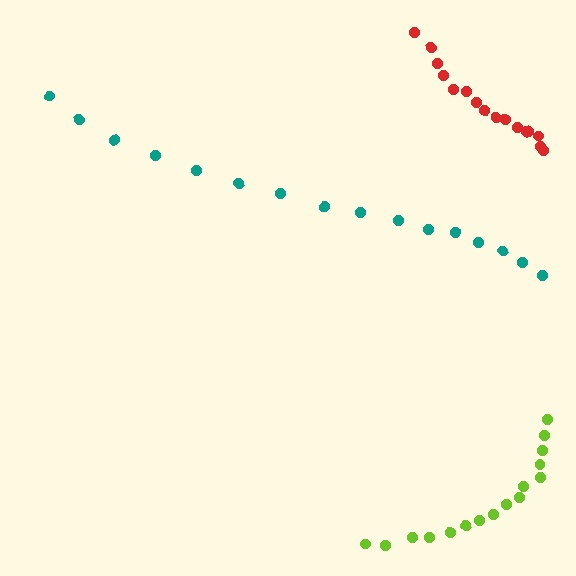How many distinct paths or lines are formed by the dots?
There are 3 distinct paths.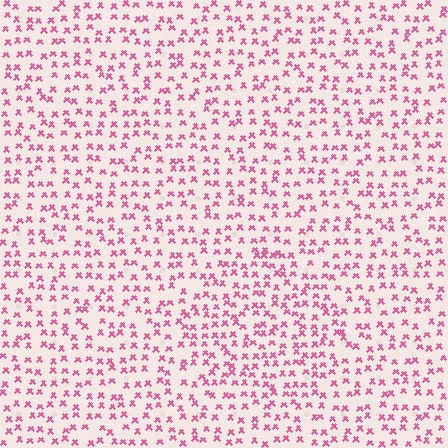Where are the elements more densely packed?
The elements are more densely packed inside the circle boundary.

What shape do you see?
I see a circle.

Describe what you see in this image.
The image contains small pink elements arranged at two different densities. A circle-shaped region is visible where the elements are more densely packed than the surrounding area.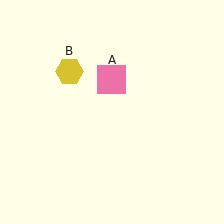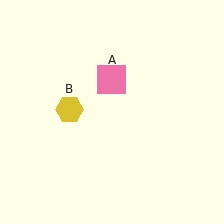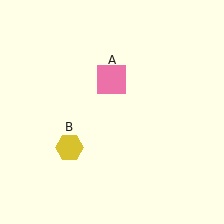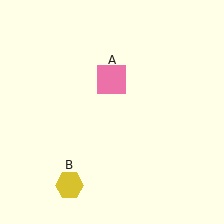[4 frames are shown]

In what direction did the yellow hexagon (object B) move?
The yellow hexagon (object B) moved down.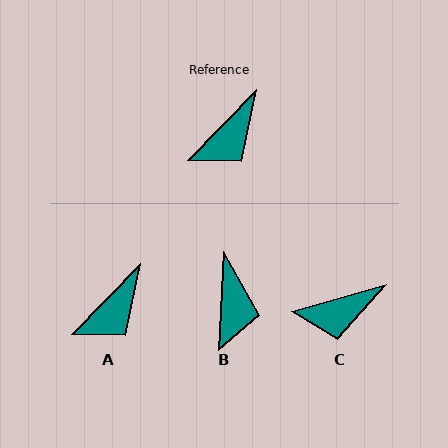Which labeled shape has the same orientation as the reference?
A.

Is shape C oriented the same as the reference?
No, it is off by about 30 degrees.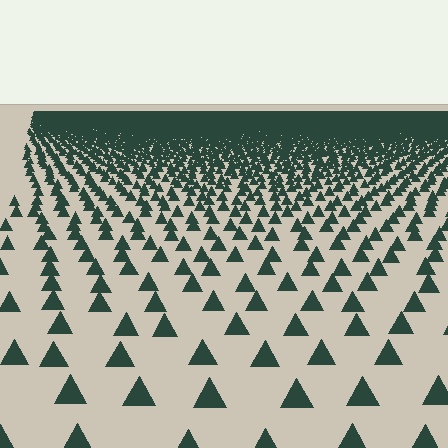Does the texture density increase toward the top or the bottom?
Density increases toward the top.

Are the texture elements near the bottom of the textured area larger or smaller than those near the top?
Larger. Near the bottom, elements are closer to the viewer and appear at a bigger on-screen size.